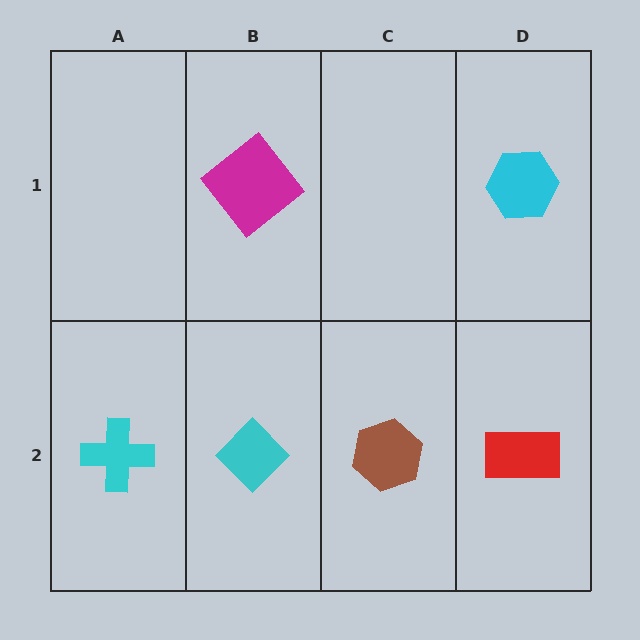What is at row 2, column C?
A brown hexagon.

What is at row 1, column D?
A cyan hexagon.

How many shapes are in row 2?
4 shapes.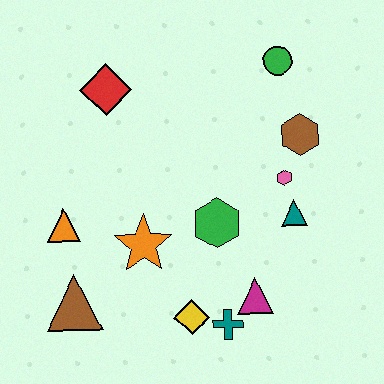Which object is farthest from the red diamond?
The teal cross is farthest from the red diamond.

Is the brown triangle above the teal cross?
Yes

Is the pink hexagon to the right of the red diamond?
Yes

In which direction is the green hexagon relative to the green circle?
The green hexagon is below the green circle.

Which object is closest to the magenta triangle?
The teal cross is closest to the magenta triangle.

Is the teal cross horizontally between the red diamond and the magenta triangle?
Yes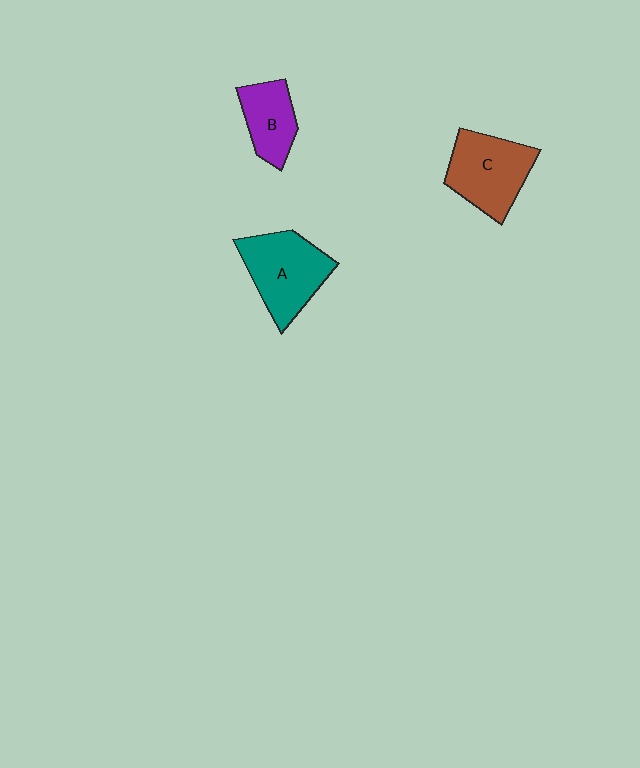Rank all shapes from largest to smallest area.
From largest to smallest: A (teal), C (brown), B (purple).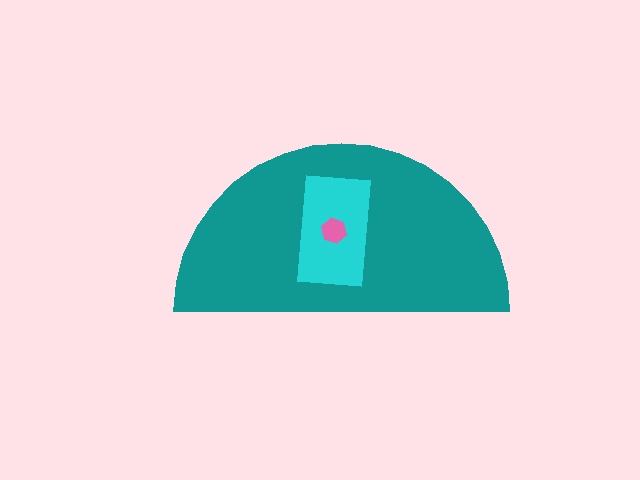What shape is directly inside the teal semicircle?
The cyan rectangle.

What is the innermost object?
The pink hexagon.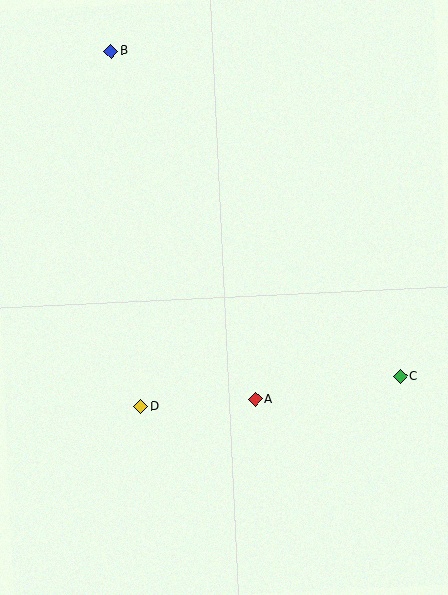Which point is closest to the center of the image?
Point A at (255, 399) is closest to the center.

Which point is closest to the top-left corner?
Point B is closest to the top-left corner.